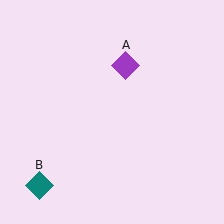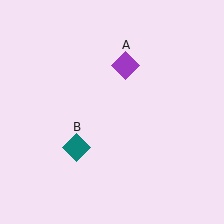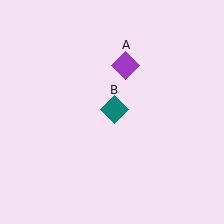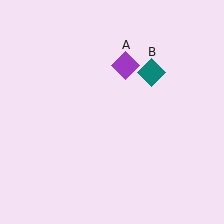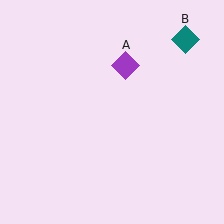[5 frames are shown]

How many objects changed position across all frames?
1 object changed position: teal diamond (object B).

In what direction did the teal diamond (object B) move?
The teal diamond (object B) moved up and to the right.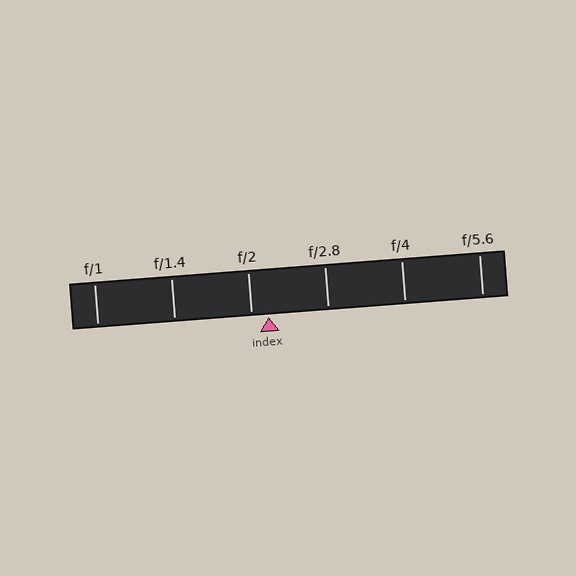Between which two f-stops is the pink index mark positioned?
The index mark is between f/2 and f/2.8.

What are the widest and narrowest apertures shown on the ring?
The widest aperture shown is f/1 and the narrowest is f/5.6.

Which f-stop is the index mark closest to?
The index mark is closest to f/2.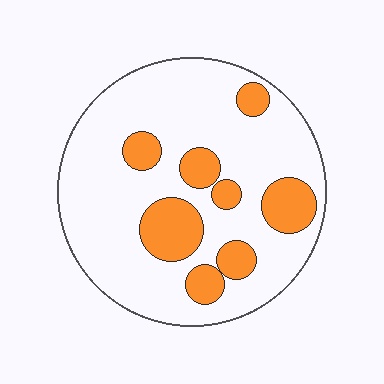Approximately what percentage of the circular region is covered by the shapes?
Approximately 20%.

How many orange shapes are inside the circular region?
8.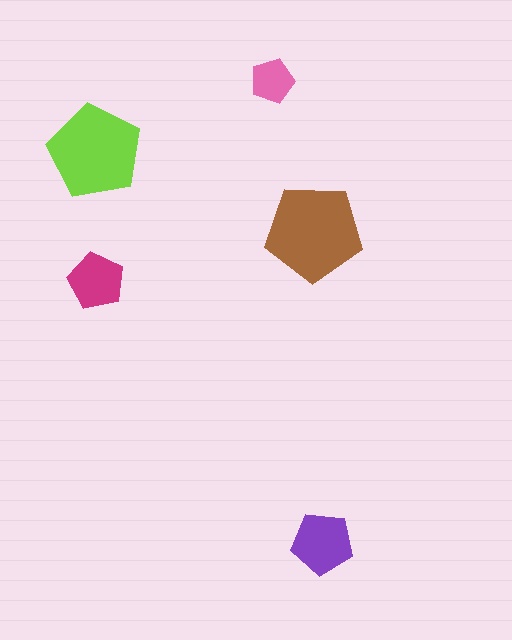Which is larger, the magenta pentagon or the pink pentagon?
The magenta one.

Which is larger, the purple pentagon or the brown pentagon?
The brown one.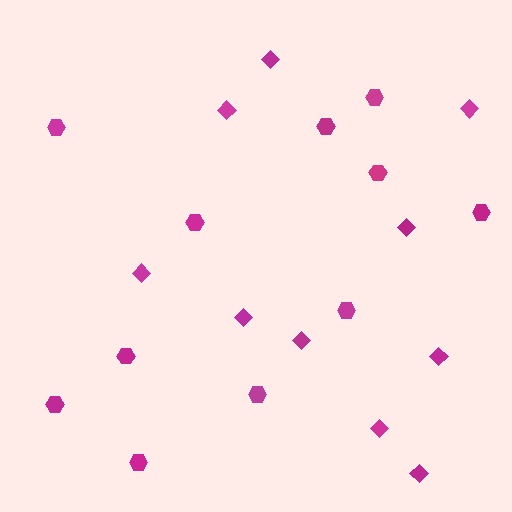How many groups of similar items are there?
There are 2 groups: one group of hexagons (11) and one group of diamonds (10).